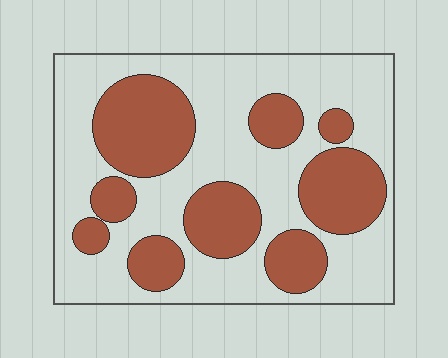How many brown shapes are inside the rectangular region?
9.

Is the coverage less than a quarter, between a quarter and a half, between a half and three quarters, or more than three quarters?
Between a quarter and a half.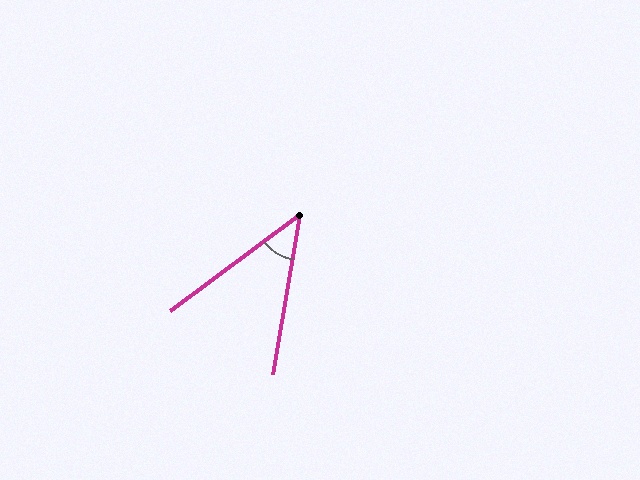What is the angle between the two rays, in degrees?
Approximately 44 degrees.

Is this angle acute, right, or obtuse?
It is acute.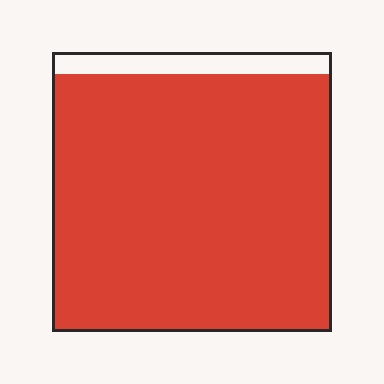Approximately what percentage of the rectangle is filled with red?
Approximately 90%.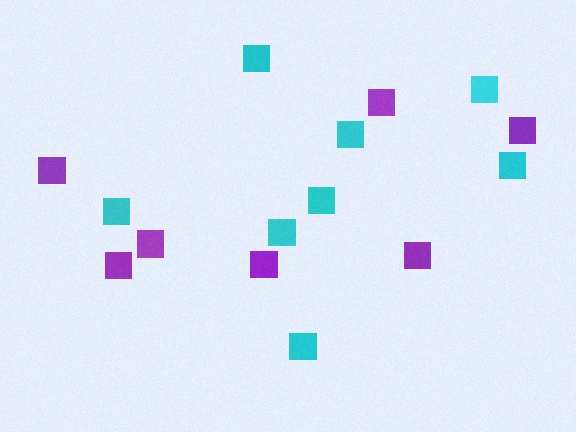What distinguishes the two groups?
There are 2 groups: one group of purple squares (7) and one group of cyan squares (8).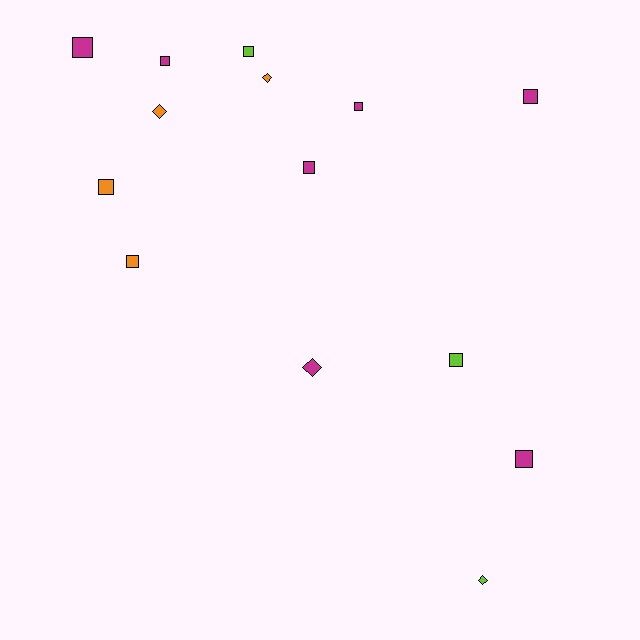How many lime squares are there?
There are 2 lime squares.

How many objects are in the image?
There are 14 objects.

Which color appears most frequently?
Magenta, with 7 objects.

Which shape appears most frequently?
Square, with 10 objects.